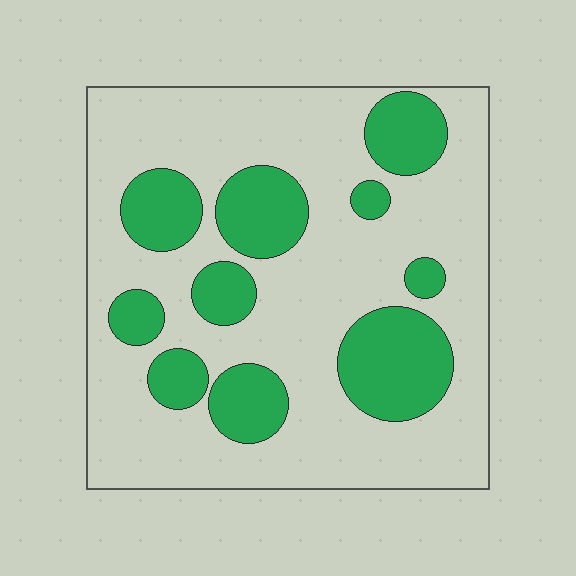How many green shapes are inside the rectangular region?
10.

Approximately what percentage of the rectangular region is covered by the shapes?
Approximately 30%.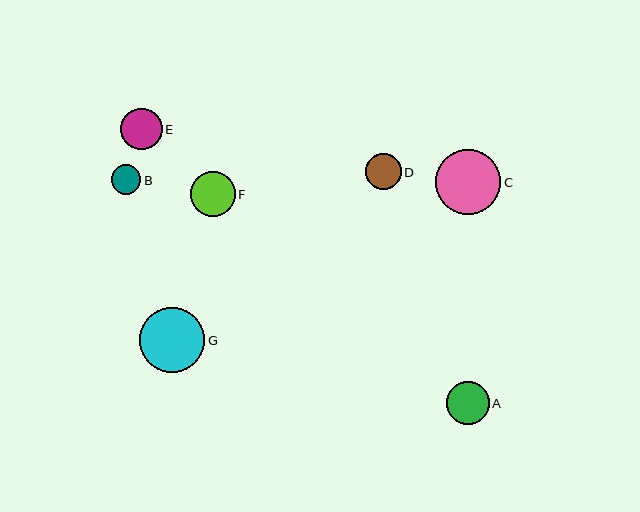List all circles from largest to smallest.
From largest to smallest: G, C, F, A, E, D, B.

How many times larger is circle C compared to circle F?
Circle C is approximately 1.5 times the size of circle F.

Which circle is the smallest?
Circle B is the smallest with a size of approximately 30 pixels.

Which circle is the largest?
Circle G is the largest with a size of approximately 65 pixels.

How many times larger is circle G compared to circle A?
Circle G is approximately 1.5 times the size of circle A.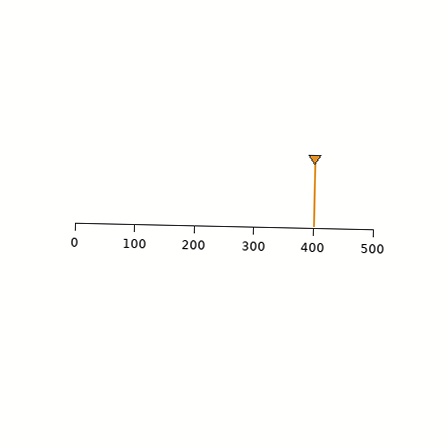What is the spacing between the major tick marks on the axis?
The major ticks are spaced 100 apart.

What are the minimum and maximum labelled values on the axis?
The axis runs from 0 to 500.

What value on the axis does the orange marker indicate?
The marker indicates approximately 400.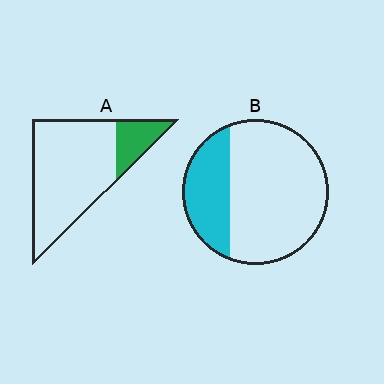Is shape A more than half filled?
No.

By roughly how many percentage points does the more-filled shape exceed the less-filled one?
By roughly 10 percentage points (B over A).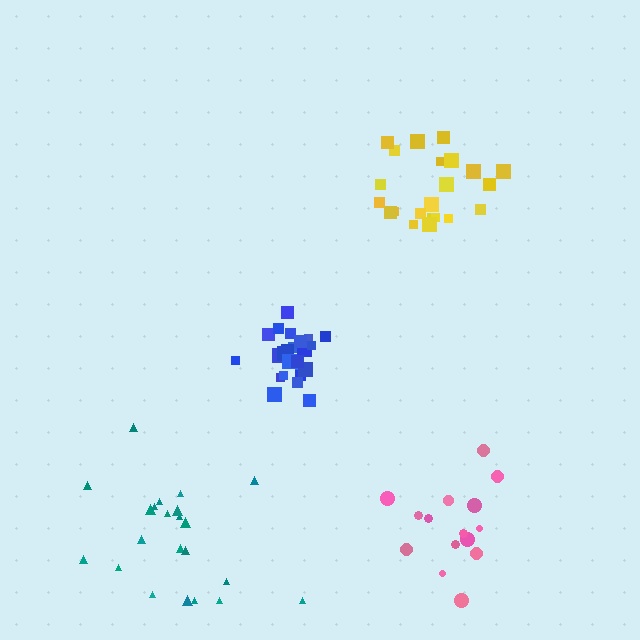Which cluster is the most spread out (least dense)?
Teal.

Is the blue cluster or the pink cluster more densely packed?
Blue.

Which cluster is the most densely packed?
Blue.